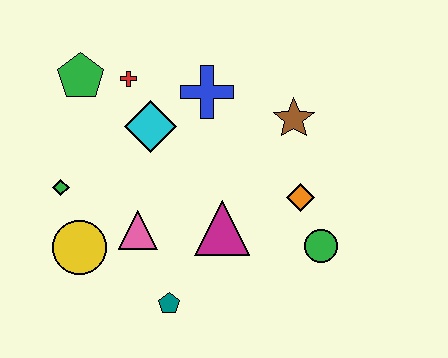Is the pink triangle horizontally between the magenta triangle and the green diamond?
Yes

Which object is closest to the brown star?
The orange diamond is closest to the brown star.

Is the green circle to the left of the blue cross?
No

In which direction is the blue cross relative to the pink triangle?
The blue cross is above the pink triangle.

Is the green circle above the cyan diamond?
No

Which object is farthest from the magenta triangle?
The green pentagon is farthest from the magenta triangle.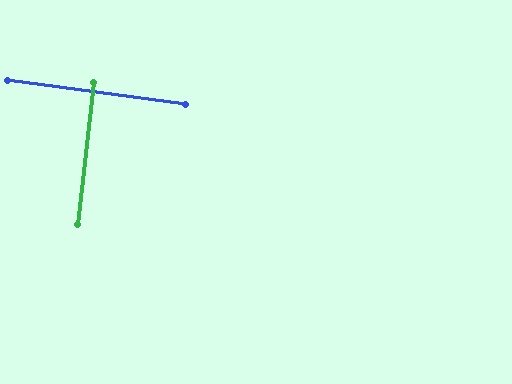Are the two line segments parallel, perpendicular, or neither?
Perpendicular — they meet at approximately 89°.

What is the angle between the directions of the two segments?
Approximately 89 degrees.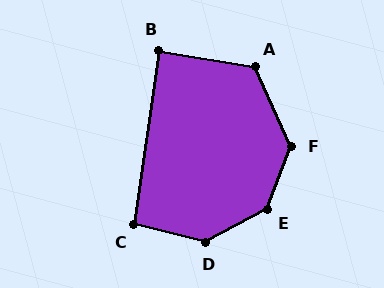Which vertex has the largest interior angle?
E, at approximately 139 degrees.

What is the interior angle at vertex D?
Approximately 138 degrees (obtuse).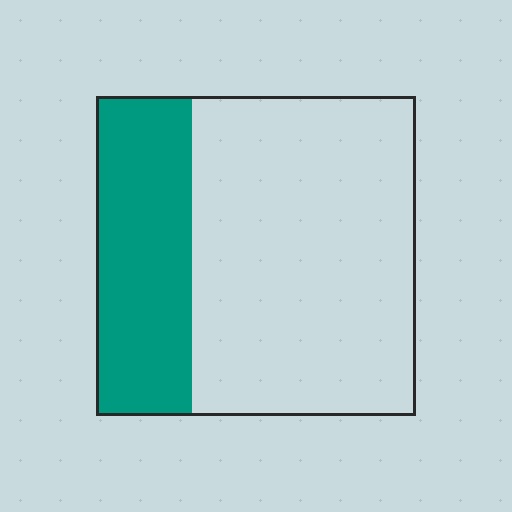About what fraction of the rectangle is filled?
About one third (1/3).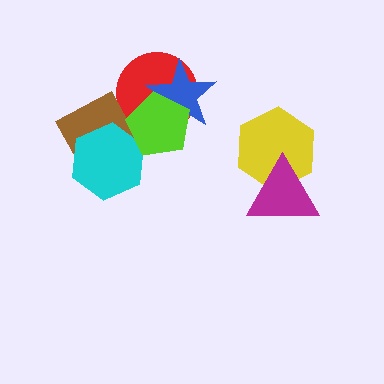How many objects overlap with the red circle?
3 objects overlap with the red circle.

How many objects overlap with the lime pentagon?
4 objects overlap with the lime pentagon.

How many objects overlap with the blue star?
2 objects overlap with the blue star.